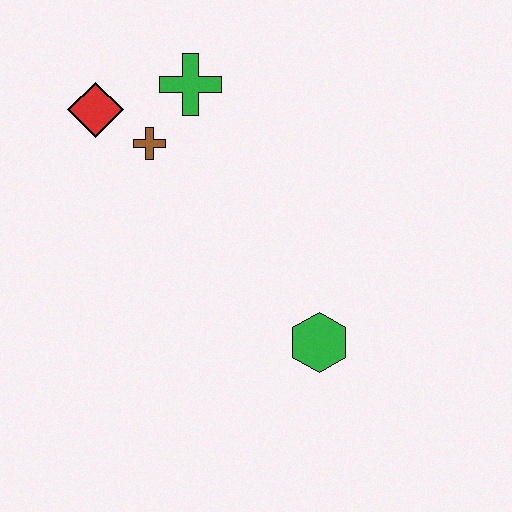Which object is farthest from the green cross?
The green hexagon is farthest from the green cross.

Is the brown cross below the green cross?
Yes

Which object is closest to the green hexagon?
The brown cross is closest to the green hexagon.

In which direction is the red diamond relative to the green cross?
The red diamond is to the left of the green cross.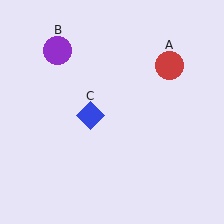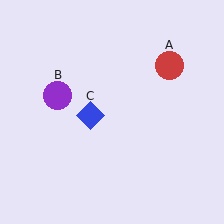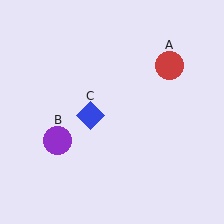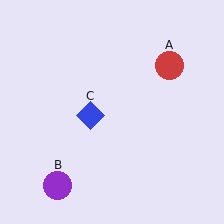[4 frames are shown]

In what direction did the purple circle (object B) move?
The purple circle (object B) moved down.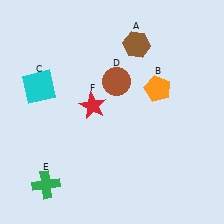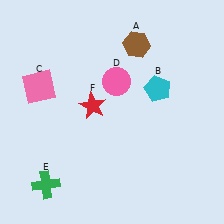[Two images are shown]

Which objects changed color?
B changed from orange to cyan. C changed from cyan to pink. D changed from brown to pink.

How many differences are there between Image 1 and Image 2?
There are 3 differences between the two images.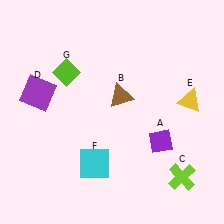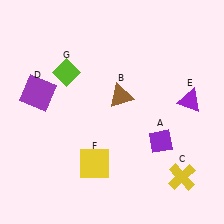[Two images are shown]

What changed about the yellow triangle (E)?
In Image 1, E is yellow. In Image 2, it changed to purple.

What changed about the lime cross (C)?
In Image 1, C is lime. In Image 2, it changed to yellow.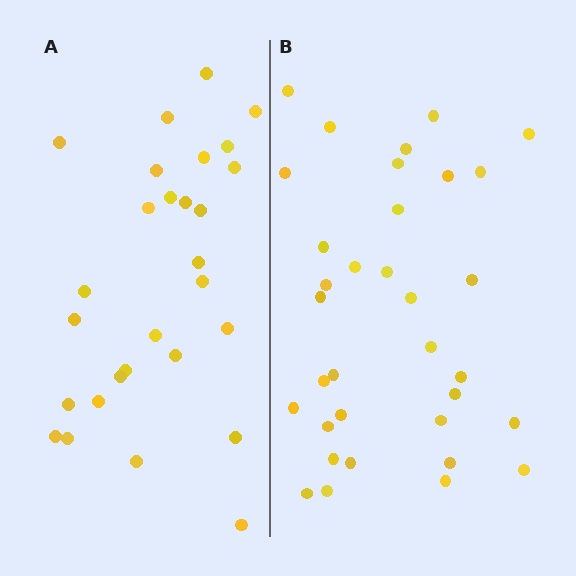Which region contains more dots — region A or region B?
Region B (the right region) has more dots.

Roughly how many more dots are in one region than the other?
Region B has about 6 more dots than region A.